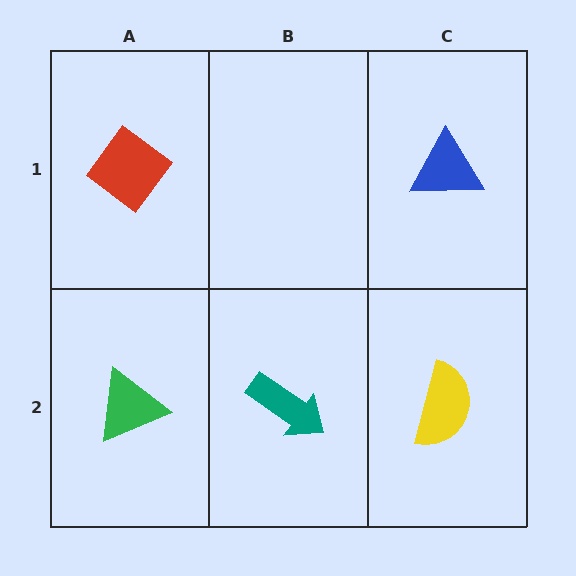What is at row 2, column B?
A teal arrow.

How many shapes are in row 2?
3 shapes.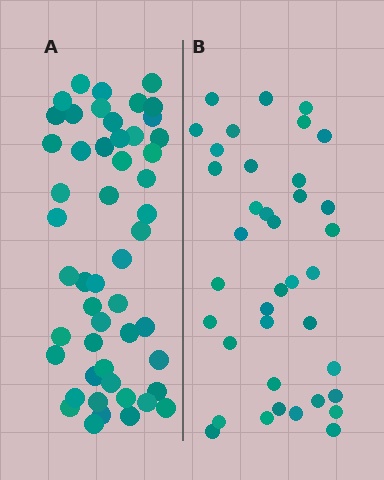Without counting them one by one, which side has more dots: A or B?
Region A (the left region) has more dots.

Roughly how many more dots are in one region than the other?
Region A has approximately 15 more dots than region B.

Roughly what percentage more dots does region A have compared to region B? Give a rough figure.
About 35% more.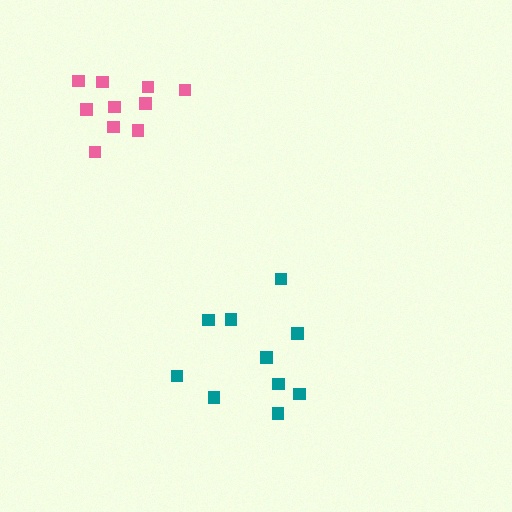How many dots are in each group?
Group 1: 10 dots, Group 2: 10 dots (20 total).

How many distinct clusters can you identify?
There are 2 distinct clusters.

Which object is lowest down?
The teal cluster is bottommost.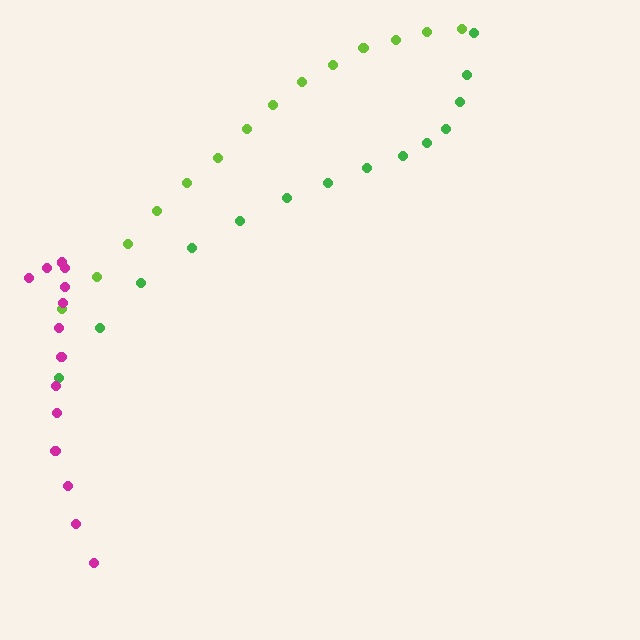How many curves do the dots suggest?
There are 3 distinct paths.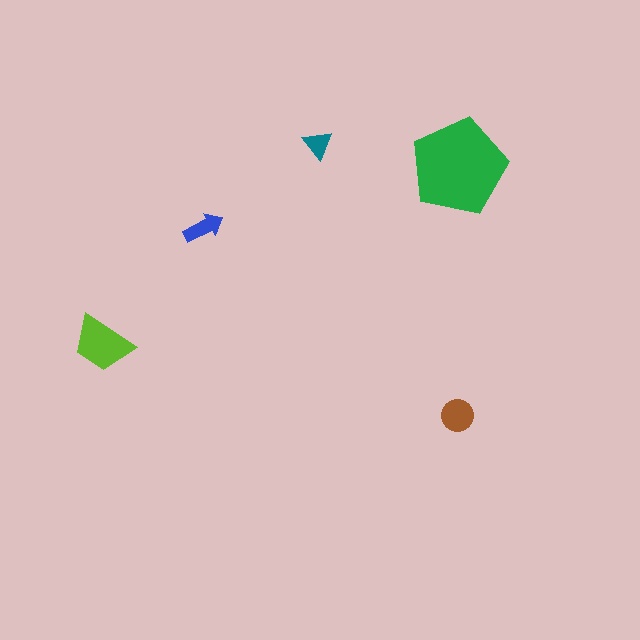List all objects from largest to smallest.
The green pentagon, the lime trapezoid, the brown circle, the blue arrow, the teal triangle.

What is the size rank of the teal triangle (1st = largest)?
5th.